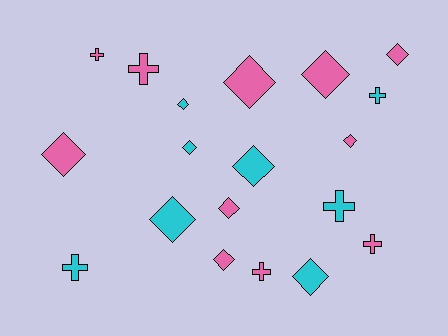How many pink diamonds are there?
There are 7 pink diamonds.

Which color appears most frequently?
Pink, with 11 objects.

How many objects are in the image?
There are 19 objects.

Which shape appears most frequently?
Diamond, with 12 objects.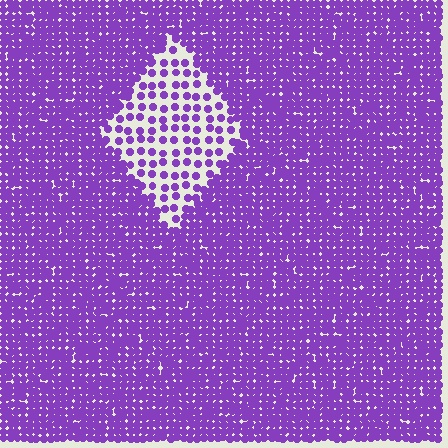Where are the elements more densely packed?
The elements are more densely packed outside the diamond boundary.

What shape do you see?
I see a diamond.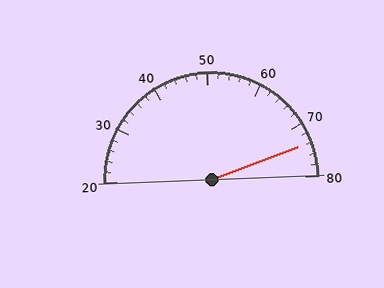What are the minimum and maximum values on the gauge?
The gauge ranges from 20 to 80.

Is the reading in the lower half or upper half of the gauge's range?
The reading is in the upper half of the range (20 to 80).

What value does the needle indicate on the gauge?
The needle indicates approximately 74.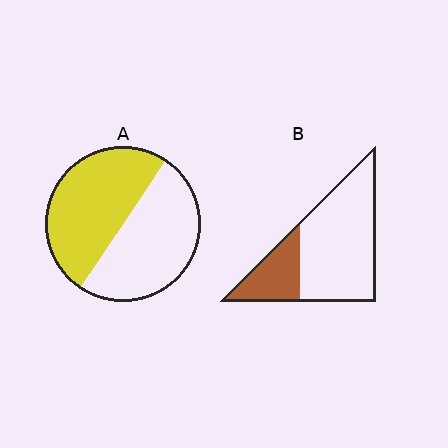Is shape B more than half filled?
No.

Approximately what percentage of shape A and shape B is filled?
A is approximately 50% and B is approximately 25%.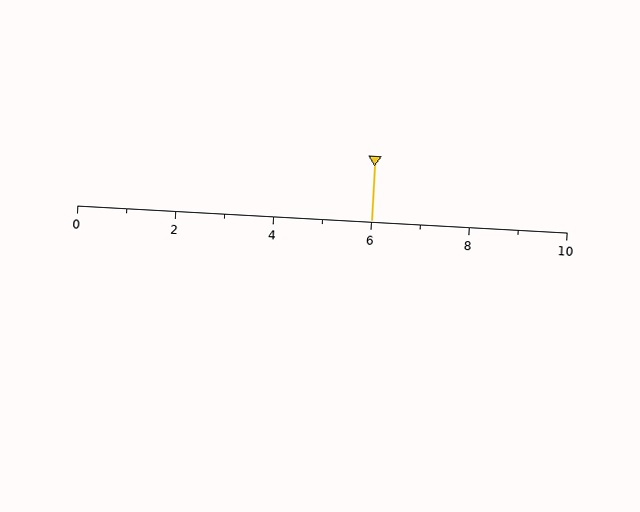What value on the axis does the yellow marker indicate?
The marker indicates approximately 6.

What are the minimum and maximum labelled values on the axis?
The axis runs from 0 to 10.